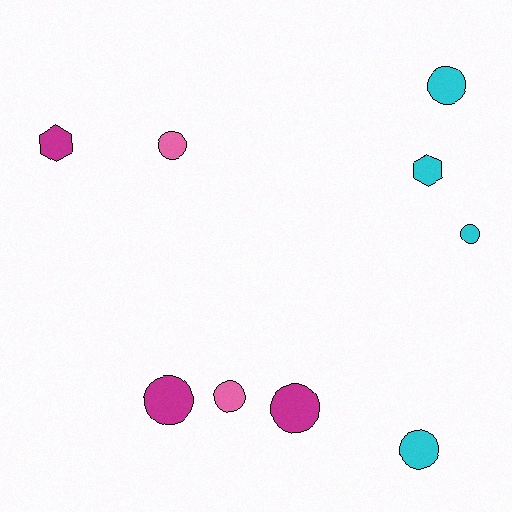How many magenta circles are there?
There are 2 magenta circles.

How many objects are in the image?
There are 9 objects.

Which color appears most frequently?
Cyan, with 4 objects.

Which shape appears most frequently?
Circle, with 7 objects.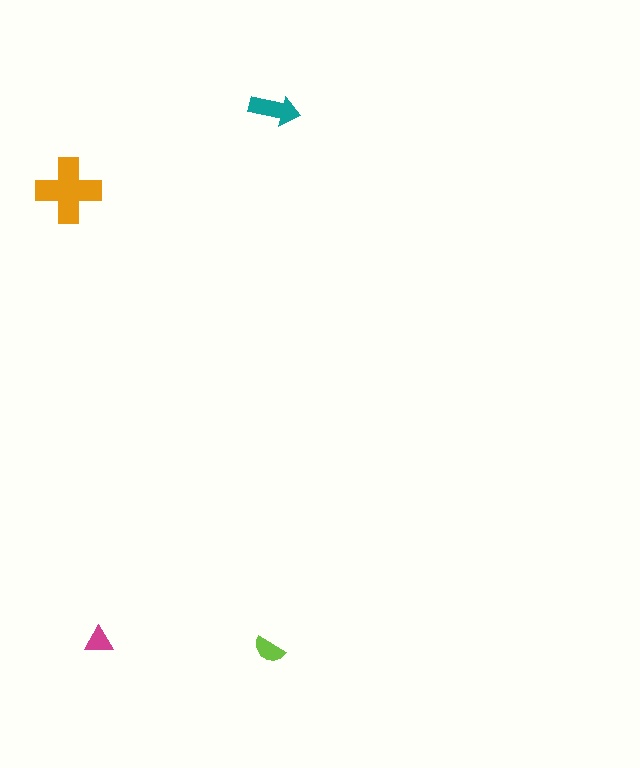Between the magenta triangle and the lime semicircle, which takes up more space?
The lime semicircle.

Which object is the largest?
The orange cross.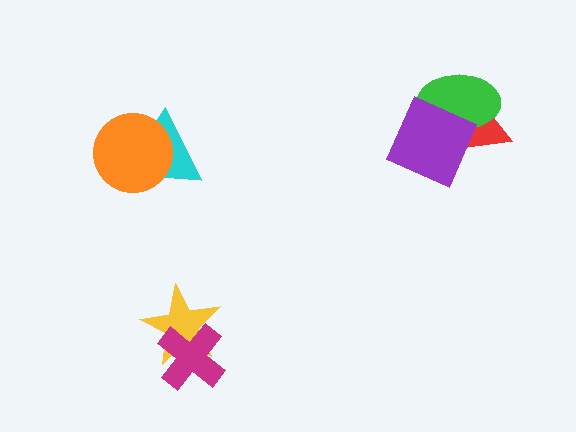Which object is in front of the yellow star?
The magenta cross is in front of the yellow star.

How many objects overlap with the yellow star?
1 object overlaps with the yellow star.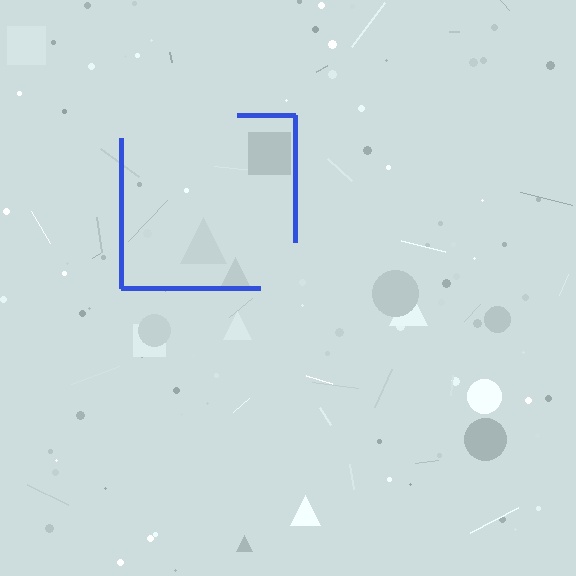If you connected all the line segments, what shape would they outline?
They would outline a square.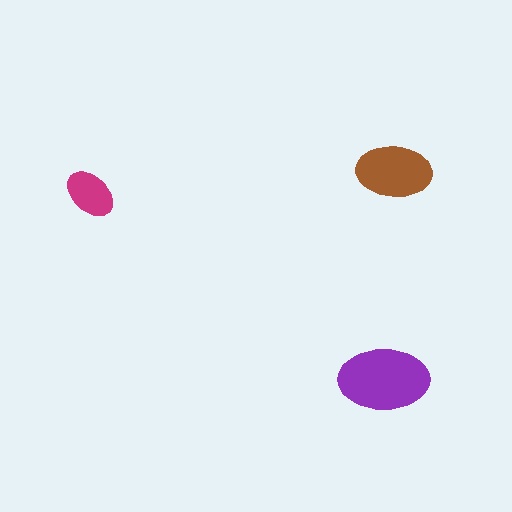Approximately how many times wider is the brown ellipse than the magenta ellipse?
About 1.5 times wider.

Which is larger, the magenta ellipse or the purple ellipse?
The purple one.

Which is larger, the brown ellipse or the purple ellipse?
The purple one.